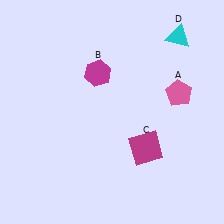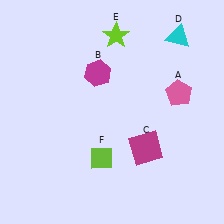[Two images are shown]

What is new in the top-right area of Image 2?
A lime star (E) was added in the top-right area of Image 2.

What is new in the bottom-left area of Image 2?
A lime diamond (F) was added in the bottom-left area of Image 2.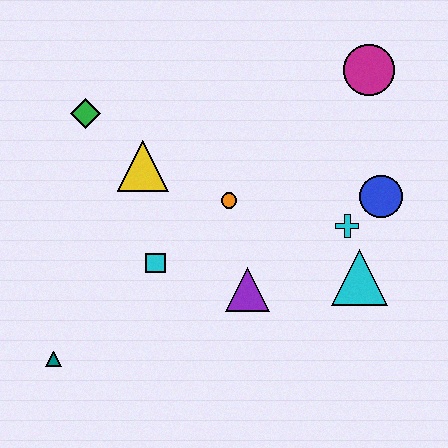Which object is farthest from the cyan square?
The magenta circle is farthest from the cyan square.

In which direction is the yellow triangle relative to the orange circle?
The yellow triangle is to the left of the orange circle.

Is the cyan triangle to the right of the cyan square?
Yes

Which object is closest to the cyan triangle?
The cyan cross is closest to the cyan triangle.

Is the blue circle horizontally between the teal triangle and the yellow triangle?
No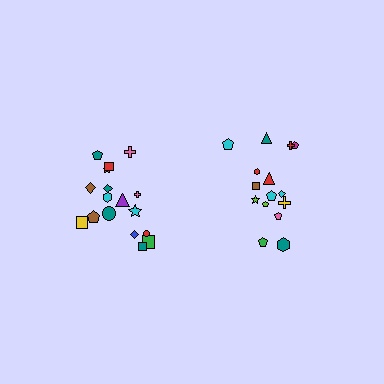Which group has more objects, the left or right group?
The left group.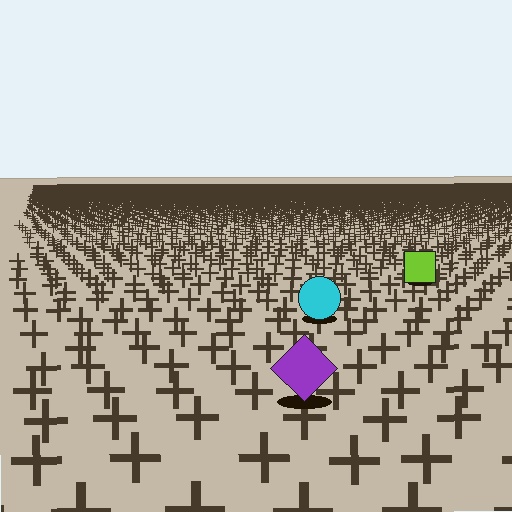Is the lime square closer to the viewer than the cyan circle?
No. The cyan circle is closer — you can tell from the texture gradient: the ground texture is coarser near it.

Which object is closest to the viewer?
The purple diamond is closest. The texture marks near it are larger and more spread out.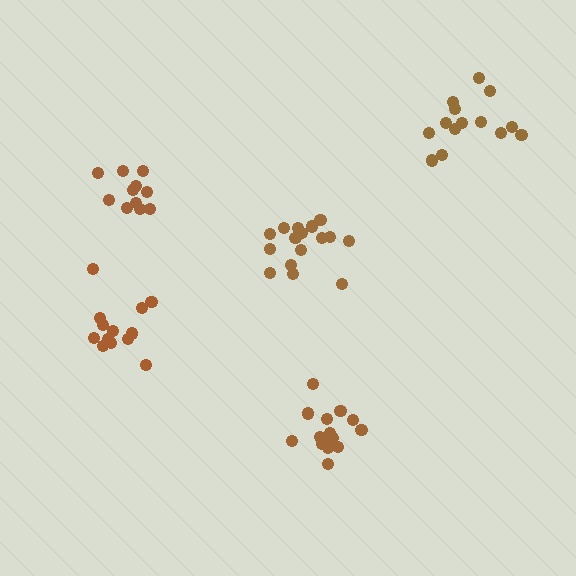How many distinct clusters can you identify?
There are 5 distinct clusters.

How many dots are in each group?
Group 1: 14 dots, Group 2: 16 dots, Group 3: 16 dots, Group 4: 11 dots, Group 5: 13 dots (70 total).